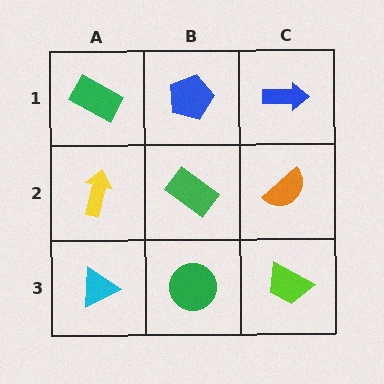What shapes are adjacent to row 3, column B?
A green rectangle (row 2, column B), a cyan triangle (row 3, column A), a lime trapezoid (row 3, column C).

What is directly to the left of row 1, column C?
A blue pentagon.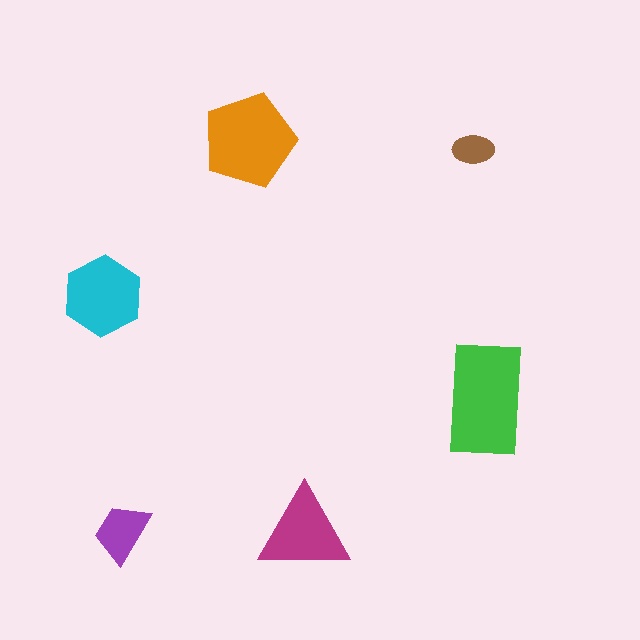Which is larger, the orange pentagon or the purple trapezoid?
The orange pentagon.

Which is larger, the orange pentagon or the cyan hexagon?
The orange pentagon.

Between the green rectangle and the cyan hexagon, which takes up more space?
The green rectangle.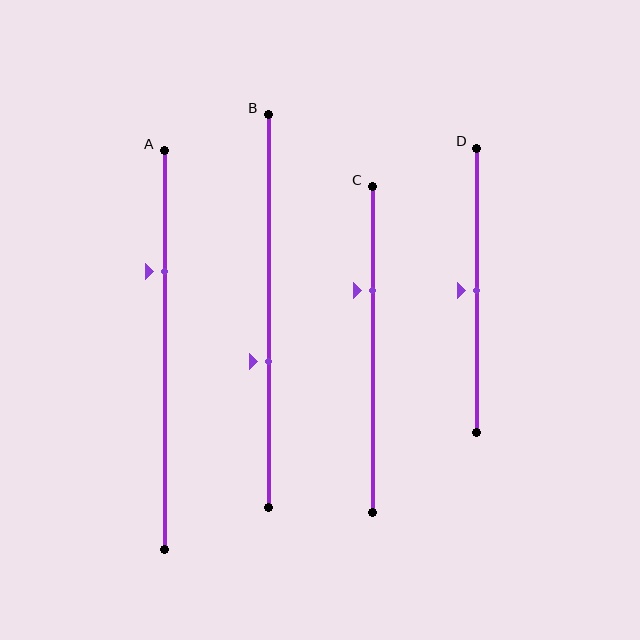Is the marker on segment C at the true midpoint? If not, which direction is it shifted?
No, the marker on segment C is shifted upward by about 18% of the segment length.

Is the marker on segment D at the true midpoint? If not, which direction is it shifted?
Yes, the marker on segment D is at the true midpoint.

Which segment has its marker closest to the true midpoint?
Segment D has its marker closest to the true midpoint.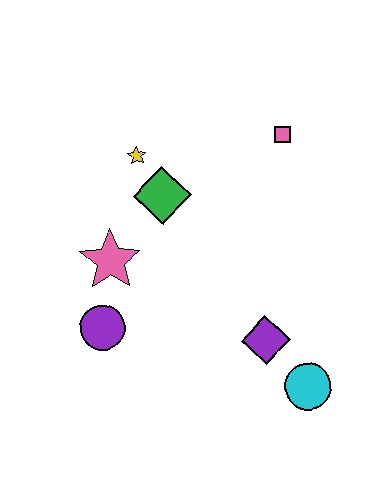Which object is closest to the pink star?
The purple circle is closest to the pink star.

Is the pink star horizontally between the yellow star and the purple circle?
Yes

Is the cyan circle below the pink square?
Yes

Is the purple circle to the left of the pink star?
Yes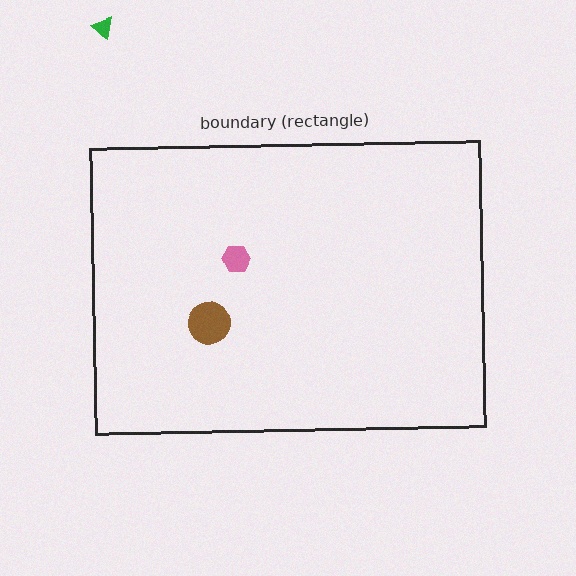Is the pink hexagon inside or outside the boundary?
Inside.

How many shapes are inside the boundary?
2 inside, 1 outside.